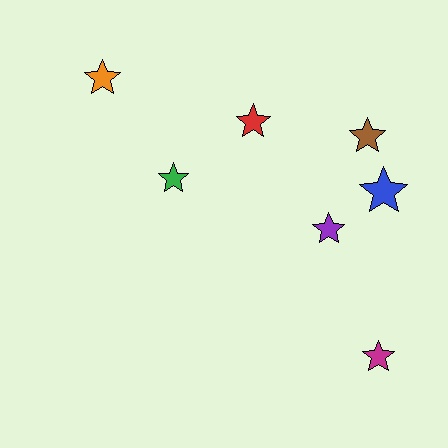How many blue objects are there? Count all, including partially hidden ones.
There is 1 blue object.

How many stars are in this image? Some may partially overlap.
There are 7 stars.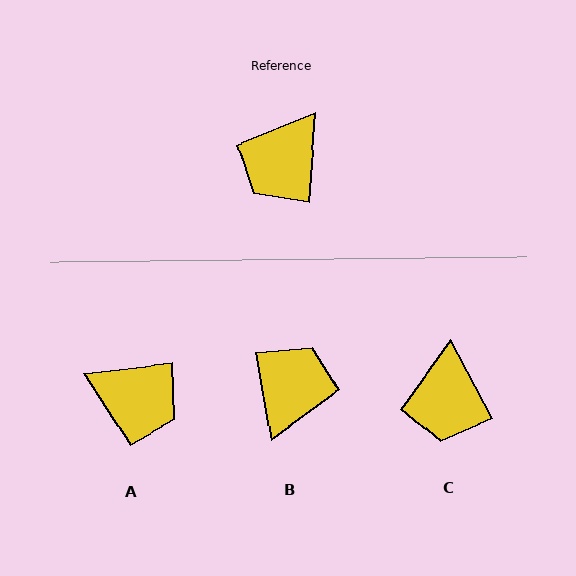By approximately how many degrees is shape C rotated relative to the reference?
Approximately 32 degrees counter-clockwise.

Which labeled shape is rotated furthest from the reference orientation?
B, about 166 degrees away.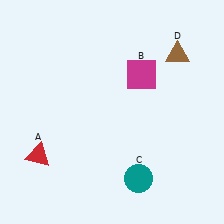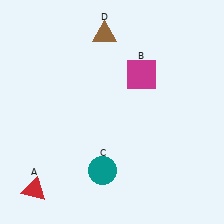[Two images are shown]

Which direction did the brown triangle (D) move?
The brown triangle (D) moved left.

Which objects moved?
The objects that moved are: the red triangle (A), the teal circle (C), the brown triangle (D).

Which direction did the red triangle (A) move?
The red triangle (A) moved down.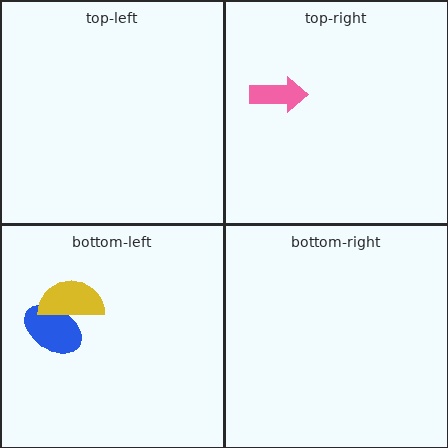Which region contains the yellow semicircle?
The bottom-left region.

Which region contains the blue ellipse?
The bottom-left region.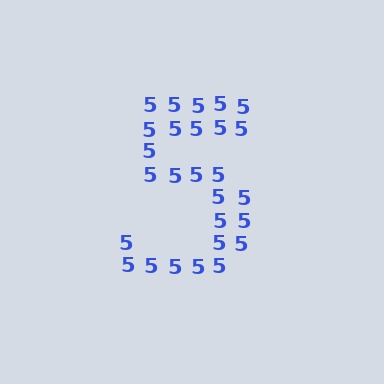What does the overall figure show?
The overall figure shows the digit 5.